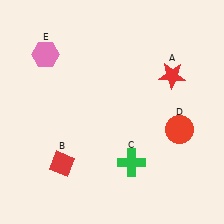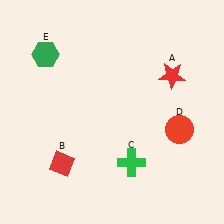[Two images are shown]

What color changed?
The hexagon (E) changed from pink in Image 1 to green in Image 2.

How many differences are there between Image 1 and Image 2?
There is 1 difference between the two images.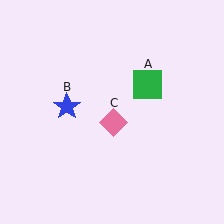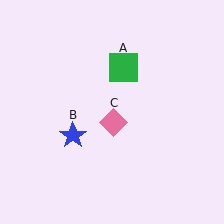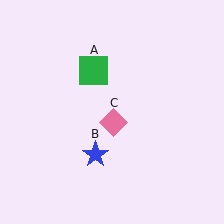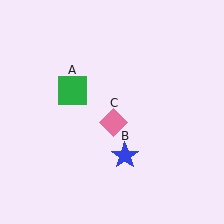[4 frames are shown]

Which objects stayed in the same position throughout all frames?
Pink diamond (object C) remained stationary.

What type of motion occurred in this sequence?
The green square (object A), blue star (object B) rotated counterclockwise around the center of the scene.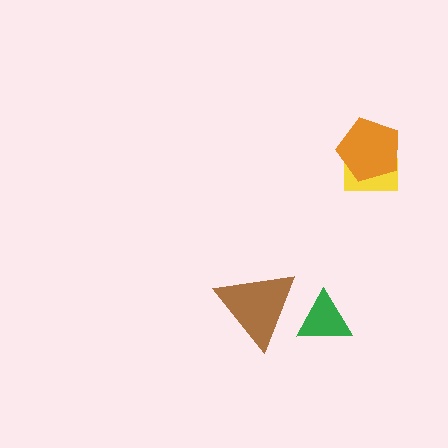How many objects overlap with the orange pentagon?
1 object overlaps with the orange pentagon.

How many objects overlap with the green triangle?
1 object overlaps with the green triangle.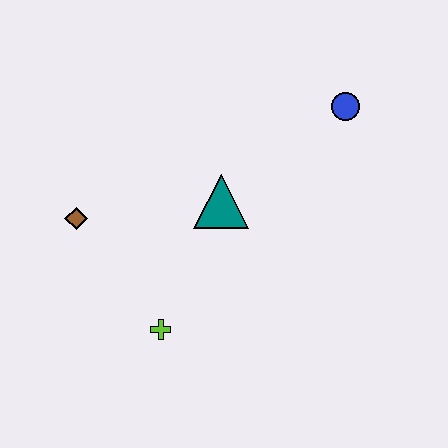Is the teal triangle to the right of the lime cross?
Yes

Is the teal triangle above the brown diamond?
Yes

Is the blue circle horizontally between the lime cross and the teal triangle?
No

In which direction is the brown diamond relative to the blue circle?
The brown diamond is to the left of the blue circle.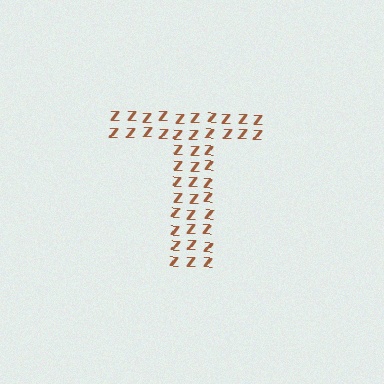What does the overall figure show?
The overall figure shows the letter T.